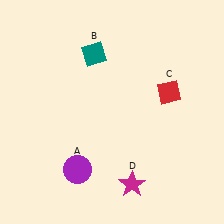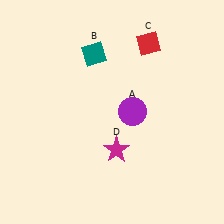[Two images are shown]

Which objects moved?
The objects that moved are: the purple circle (A), the red diamond (C), the magenta star (D).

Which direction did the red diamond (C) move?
The red diamond (C) moved up.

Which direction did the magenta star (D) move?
The magenta star (D) moved up.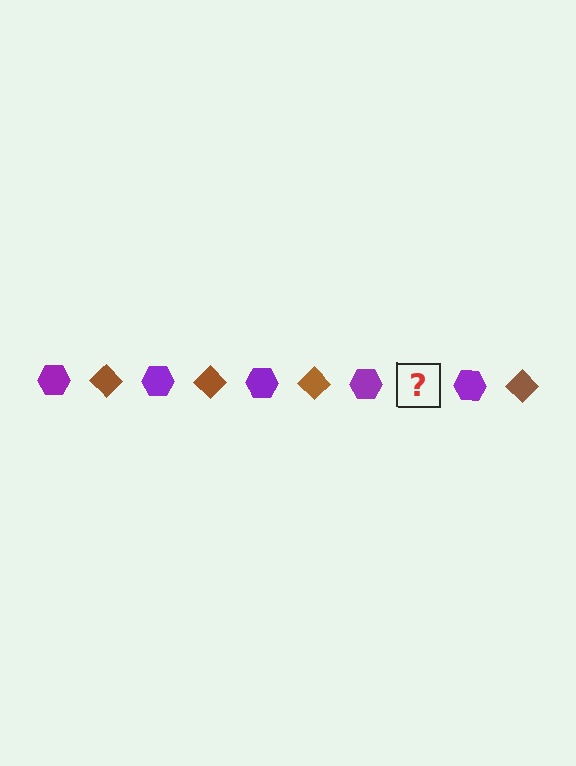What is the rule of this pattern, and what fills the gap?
The rule is that the pattern alternates between purple hexagon and brown diamond. The gap should be filled with a brown diamond.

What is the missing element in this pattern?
The missing element is a brown diamond.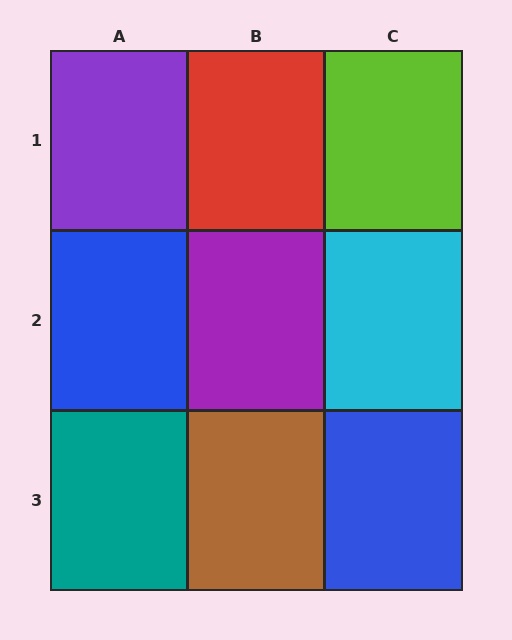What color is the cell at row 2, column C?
Cyan.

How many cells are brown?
1 cell is brown.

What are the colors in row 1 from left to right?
Purple, red, lime.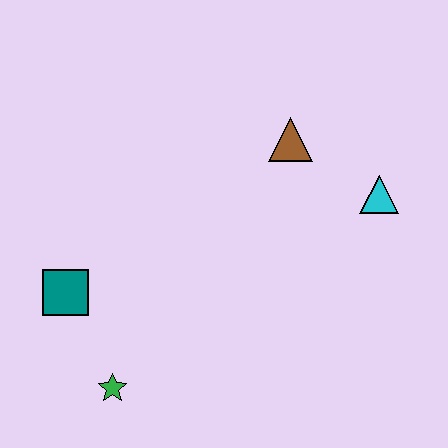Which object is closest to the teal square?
The green star is closest to the teal square.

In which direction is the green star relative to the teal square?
The green star is below the teal square.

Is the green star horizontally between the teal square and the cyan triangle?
Yes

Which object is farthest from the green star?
The cyan triangle is farthest from the green star.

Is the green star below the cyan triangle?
Yes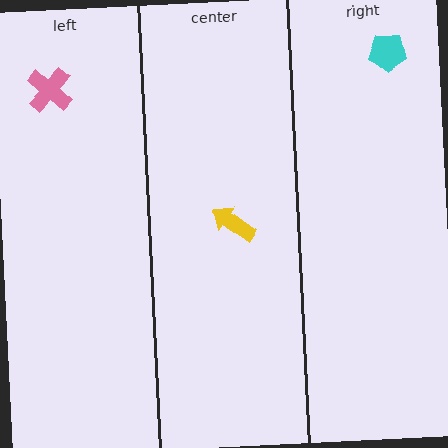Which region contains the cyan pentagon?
The right region.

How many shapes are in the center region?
1.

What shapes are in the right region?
The cyan pentagon.